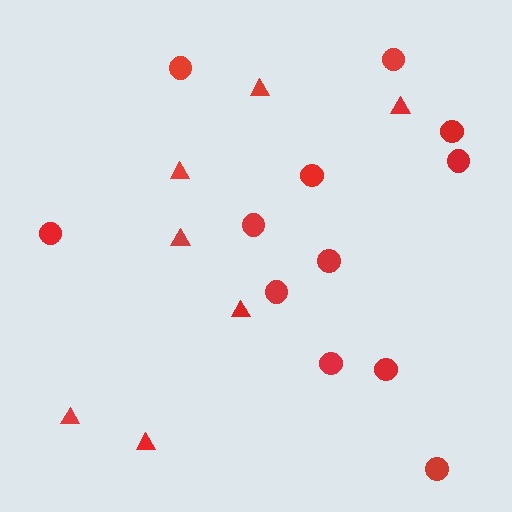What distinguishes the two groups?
There are 2 groups: one group of triangles (7) and one group of circles (12).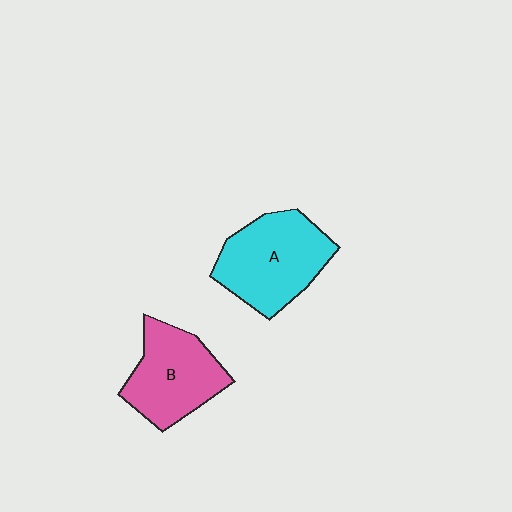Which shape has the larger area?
Shape A (cyan).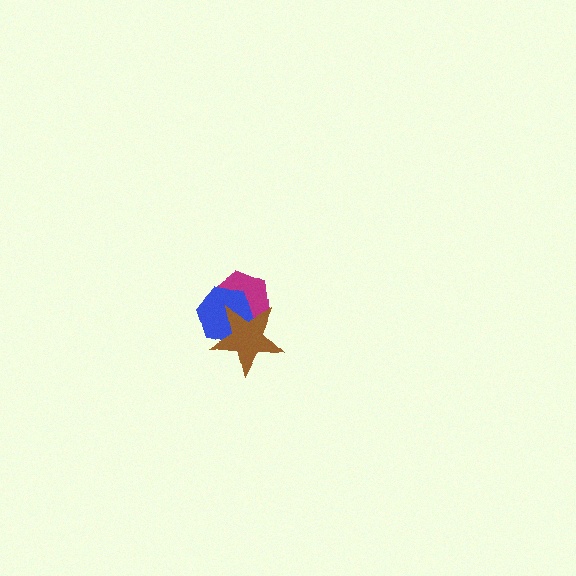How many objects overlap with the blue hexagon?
2 objects overlap with the blue hexagon.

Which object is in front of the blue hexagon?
The brown star is in front of the blue hexagon.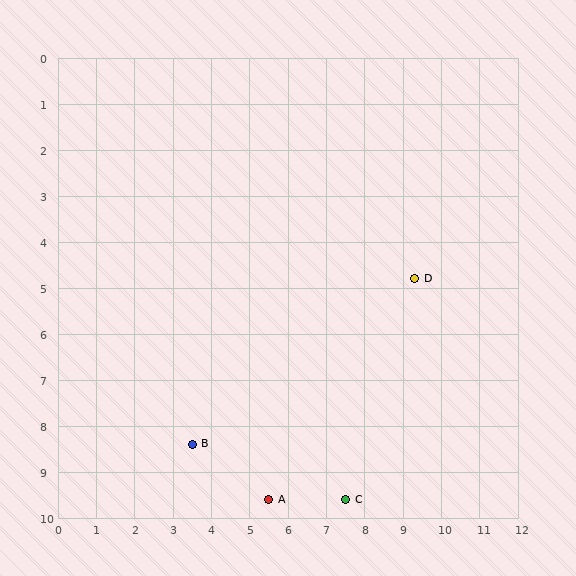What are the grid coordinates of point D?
Point D is at approximately (9.3, 4.8).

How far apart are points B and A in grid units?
Points B and A are about 2.3 grid units apart.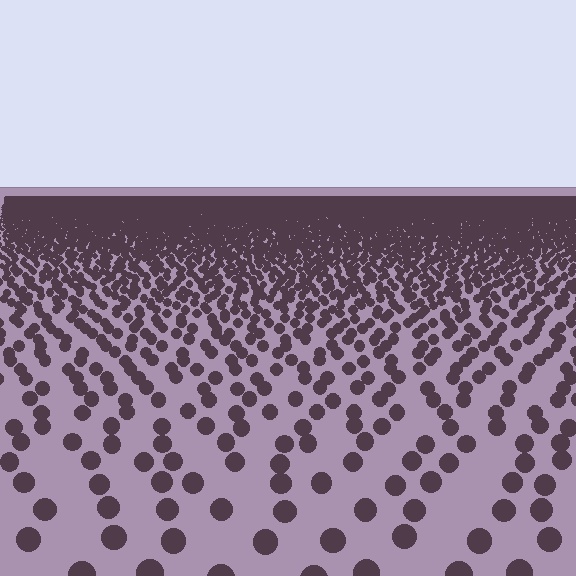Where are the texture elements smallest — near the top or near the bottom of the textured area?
Near the top.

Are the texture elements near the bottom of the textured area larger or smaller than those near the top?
Larger. Near the bottom, elements are closer to the viewer and appear at a bigger on-screen size.